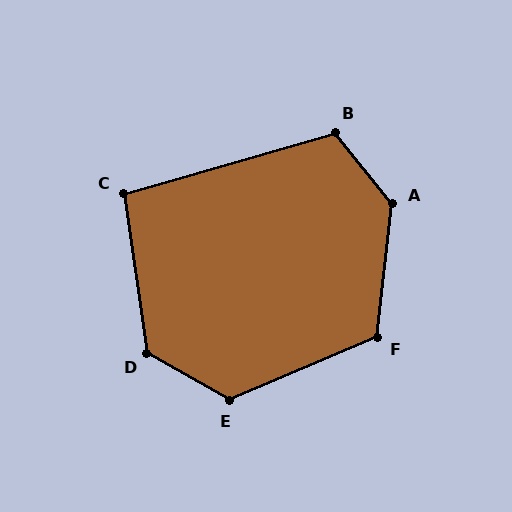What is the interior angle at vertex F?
Approximately 119 degrees (obtuse).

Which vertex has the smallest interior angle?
C, at approximately 98 degrees.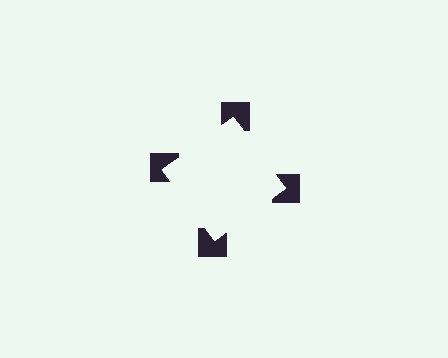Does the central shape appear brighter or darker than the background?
It typically appears slightly brighter than the background, even though no actual brightness change is drawn.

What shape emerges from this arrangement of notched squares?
An illusory square — its edges are inferred from the aligned wedge cuts in the notched squares, not physically drawn.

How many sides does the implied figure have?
4 sides.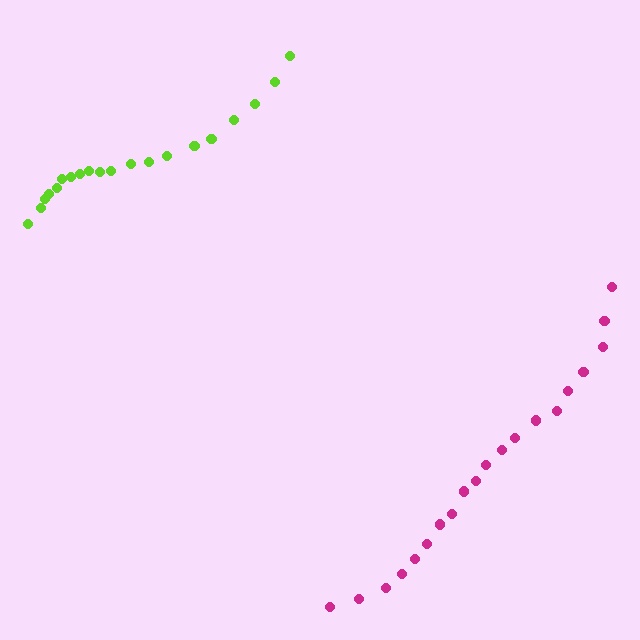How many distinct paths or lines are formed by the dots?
There are 2 distinct paths.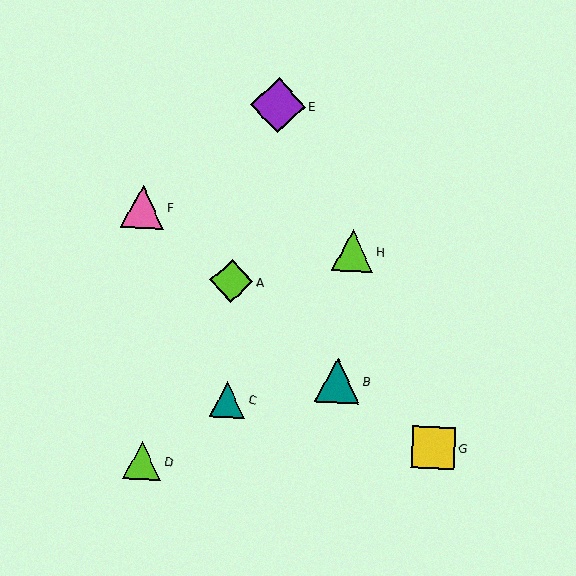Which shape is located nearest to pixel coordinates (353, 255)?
The lime triangle (labeled H) at (353, 251) is nearest to that location.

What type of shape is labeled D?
Shape D is a lime triangle.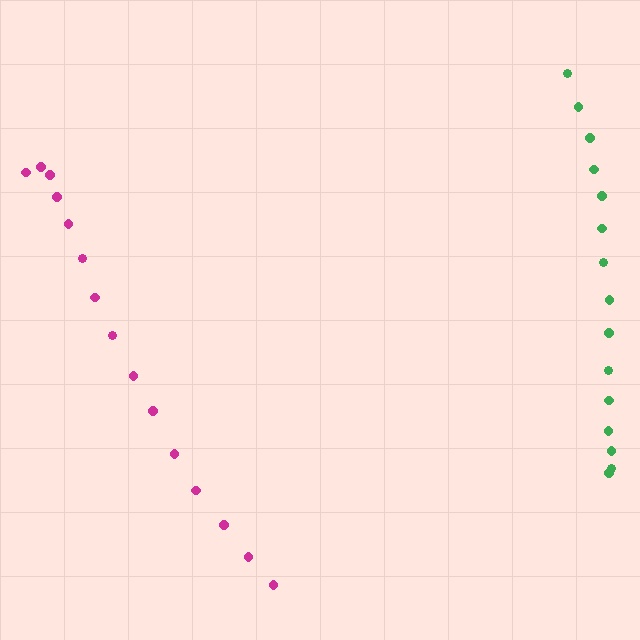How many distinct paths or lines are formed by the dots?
There are 2 distinct paths.